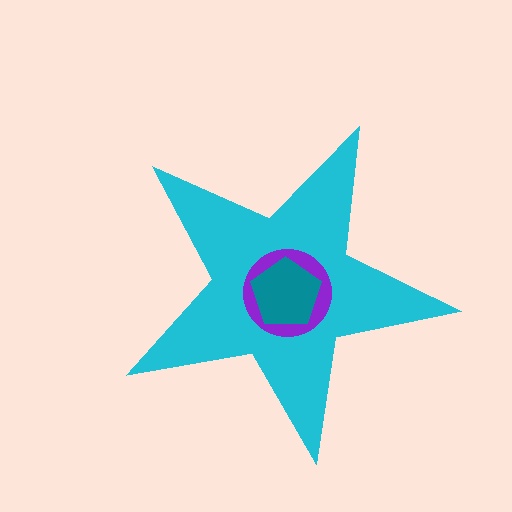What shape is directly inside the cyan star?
The purple circle.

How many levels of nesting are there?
3.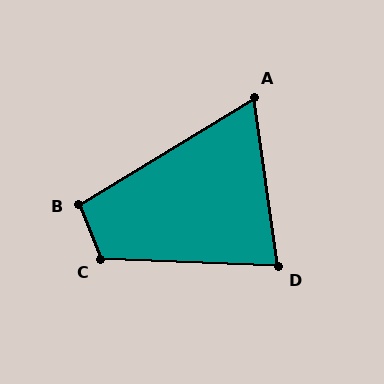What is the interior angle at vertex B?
Approximately 100 degrees (obtuse).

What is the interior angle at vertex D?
Approximately 80 degrees (acute).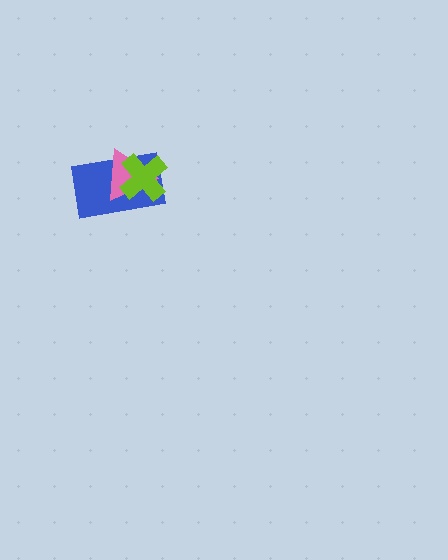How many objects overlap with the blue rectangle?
2 objects overlap with the blue rectangle.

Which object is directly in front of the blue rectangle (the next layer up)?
The pink triangle is directly in front of the blue rectangle.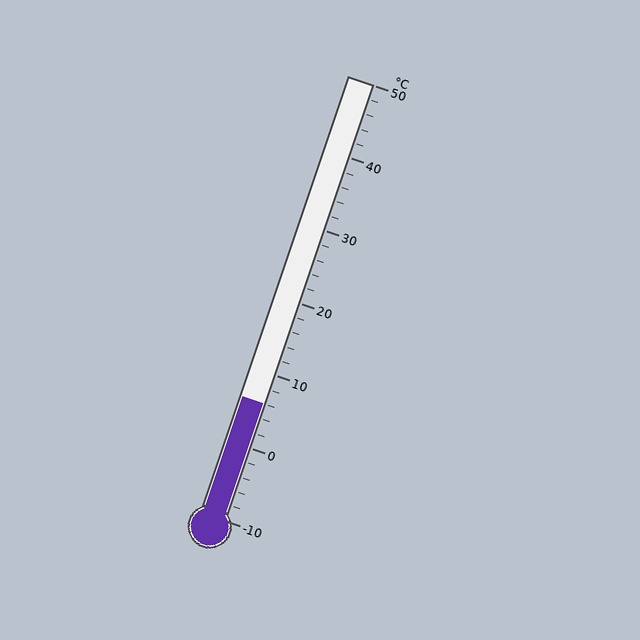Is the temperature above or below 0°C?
The temperature is above 0°C.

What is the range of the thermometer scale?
The thermometer scale ranges from -10°C to 50°C.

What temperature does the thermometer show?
The thermometer shows approximately 6°C.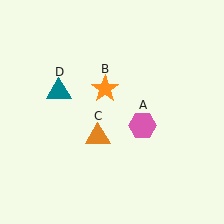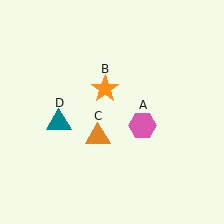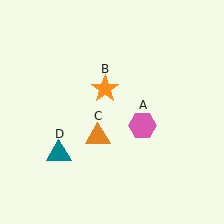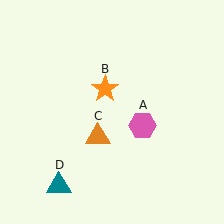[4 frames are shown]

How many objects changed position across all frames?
1 object changed position: teal triangle (object D).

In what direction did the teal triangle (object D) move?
The teal triangle (object D) moved down.